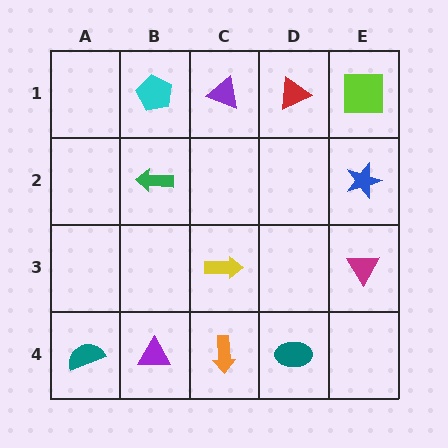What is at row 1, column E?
A lime square.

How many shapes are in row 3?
2 shapes.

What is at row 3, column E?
A magenta triangle.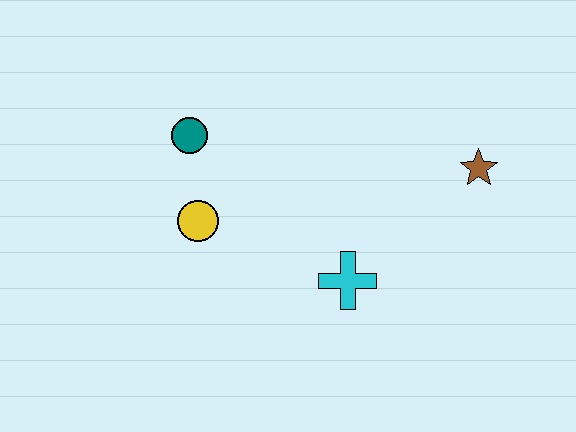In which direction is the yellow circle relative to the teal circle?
The yellow circle is below the teal circle.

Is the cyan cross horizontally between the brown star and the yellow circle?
Yes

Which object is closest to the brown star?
The cyan cross is closest to the brown star.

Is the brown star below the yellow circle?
No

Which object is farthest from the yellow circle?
The brown star is farthest from the yellow circle.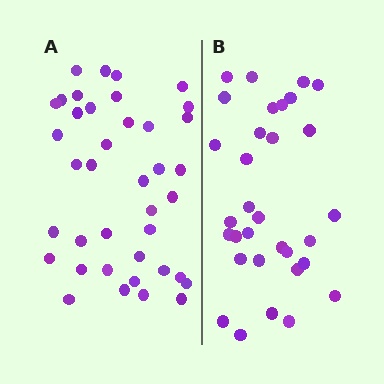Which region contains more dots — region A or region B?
Region A (the left region) has more dots.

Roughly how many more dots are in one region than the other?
Region A has roughly 8 or so more dots than region B.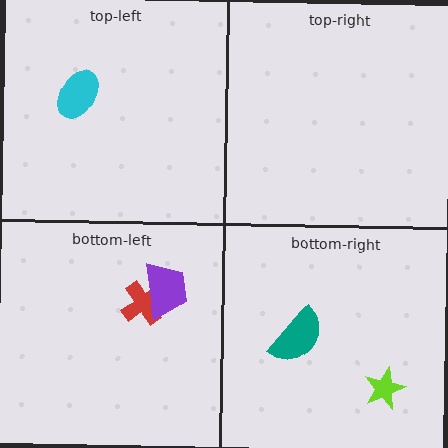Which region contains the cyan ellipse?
The top-left region.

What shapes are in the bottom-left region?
The red cross, the purple trapezoid.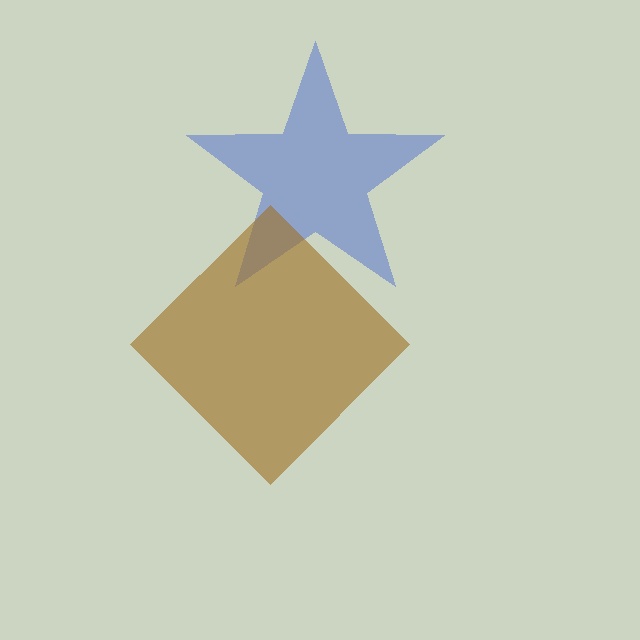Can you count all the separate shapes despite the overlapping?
Yes, there are 2 separate shapes.